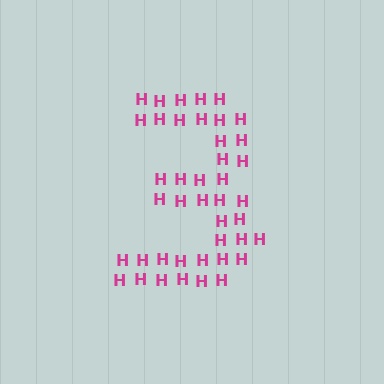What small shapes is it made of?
It is made of small letter H's.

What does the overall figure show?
The overall figure shows the digit 3.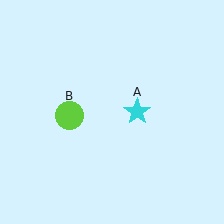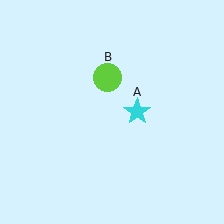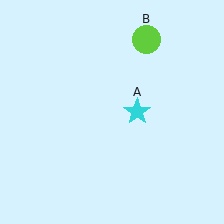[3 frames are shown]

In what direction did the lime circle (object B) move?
The lime circle (object B) moved up and to the right.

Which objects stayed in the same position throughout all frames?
Cyan star (object A) remained stationary.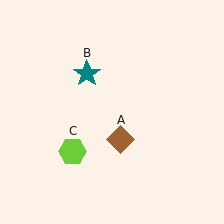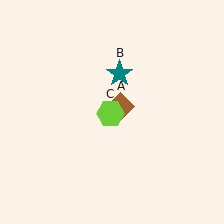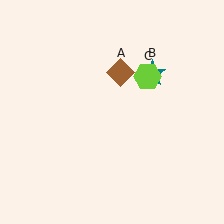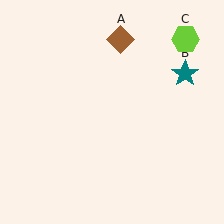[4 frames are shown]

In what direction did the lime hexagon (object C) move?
The lime hexagon (object C) moved up and to the right.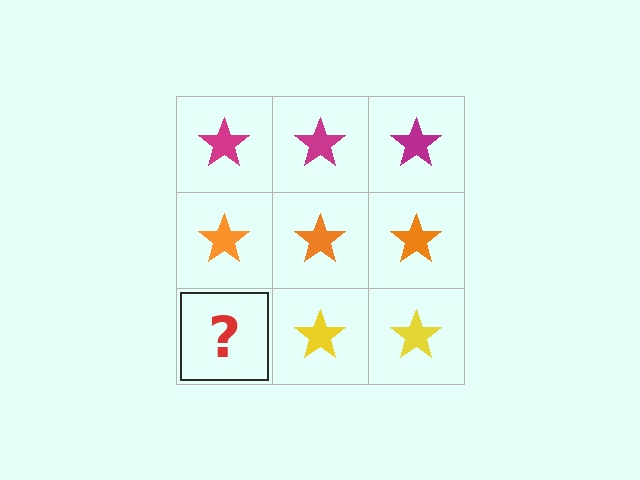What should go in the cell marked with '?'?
The missing cell should contain a yellow star.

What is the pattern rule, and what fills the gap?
The rule is that each row has a consistent color. The gap should be filled with a yellow star.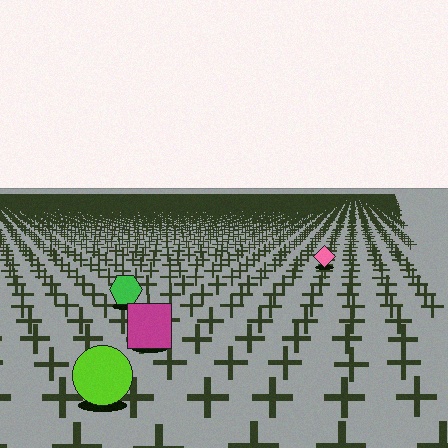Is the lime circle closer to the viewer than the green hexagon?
Yes. The lime circle is closer — you can tell from the texture gradient: the ground texture is coarser near it.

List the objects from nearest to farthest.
From nearest to farthest: the lime circle, the magenta square, the green hexagon, the pink diamond.